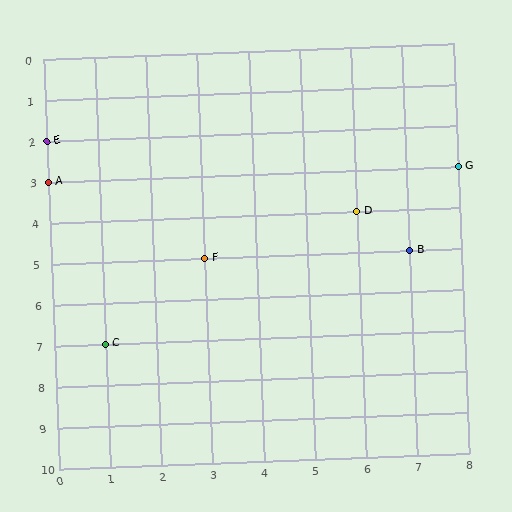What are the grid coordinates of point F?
Point F is at grid coordinates (3, 5).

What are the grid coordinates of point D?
Point D is at grid coordinates (6, 4).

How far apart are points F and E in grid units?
Points F and E are 3 columns and 3 rows apart (about 4.2 grid units diagonally).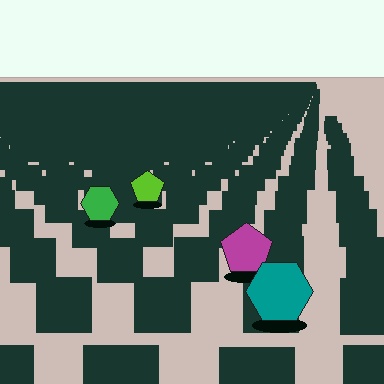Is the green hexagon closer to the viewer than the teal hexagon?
No. The teal hexagon is closer — you can tell from the texture gradient: the ground texture is coarser near it.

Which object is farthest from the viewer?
The lime pentagon is farthest from the viewer. It appears smaller and the ground texture around it is denser.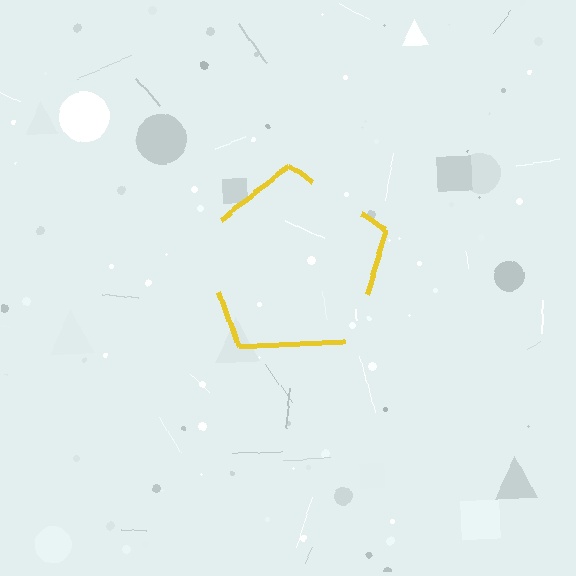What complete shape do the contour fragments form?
The contour fragments form a pentagon.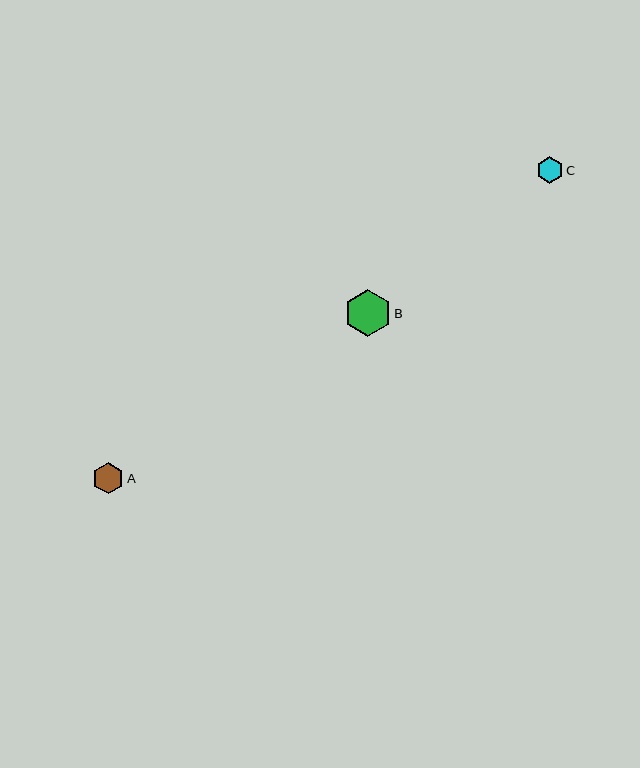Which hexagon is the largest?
Hexagon B is the largest with a size of approximately 47 pixels.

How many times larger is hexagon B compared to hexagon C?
Hexagon B is approximately 1.7 times the size of hexagon C.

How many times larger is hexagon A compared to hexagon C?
Hexagon A is approximately 1.2 times the size of hexagon C.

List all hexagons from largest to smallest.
From largest to smallest: B, A, C.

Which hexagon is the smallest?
Hexagon C is the smallest with a size of approximately 27 pixels.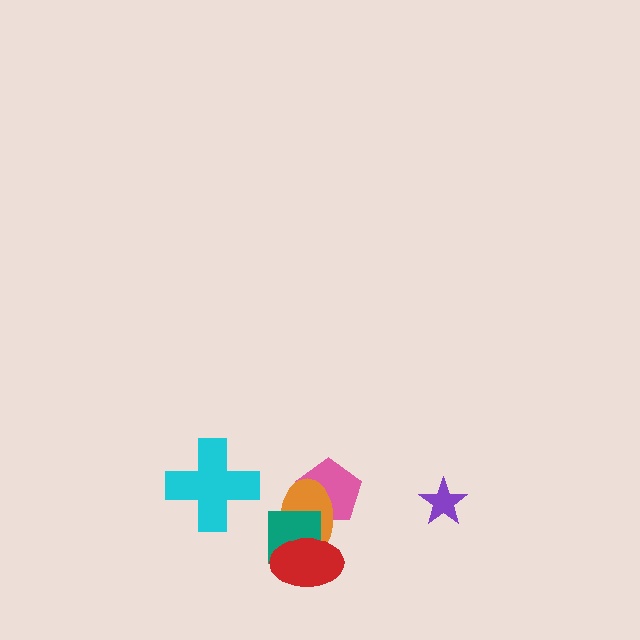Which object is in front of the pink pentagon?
The orange ellipse is in front of the pink pentagon.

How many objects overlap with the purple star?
0 objects overlap with the purple star.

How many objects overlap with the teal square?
2 objects overlap with the teal square.